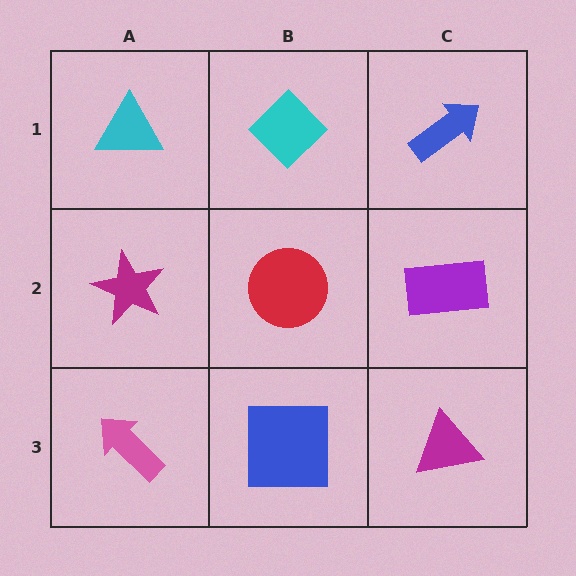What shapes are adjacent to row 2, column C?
A blue arrow (row 1, column C), a magenta triangle (row 3, column C), a red circle (row 2, column B).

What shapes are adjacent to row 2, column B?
A cyan diamond (row 1, column B), a blue square (row 3, column B), a magenta star (row 2, column A), a purple rectangle (row 2, column C).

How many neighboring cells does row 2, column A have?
3.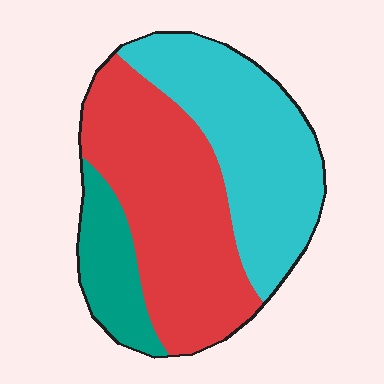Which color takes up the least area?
Teal, at roughly 15%.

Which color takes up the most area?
Red, at roughly 45%.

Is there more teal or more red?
Red.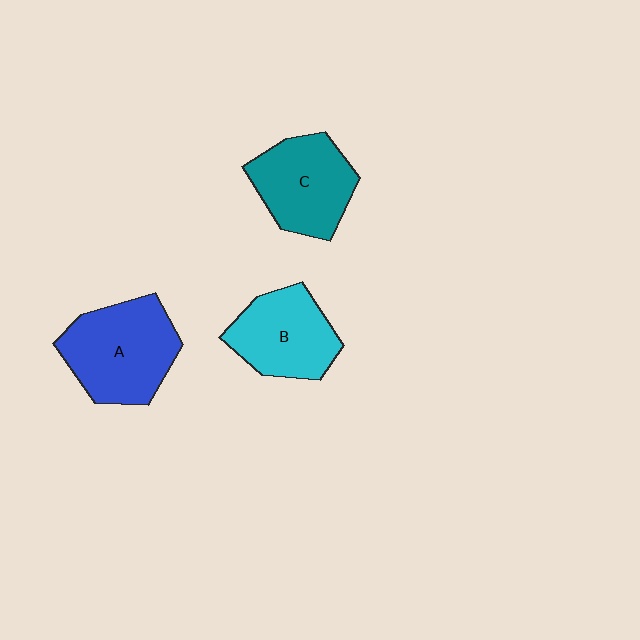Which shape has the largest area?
Shape A (blue).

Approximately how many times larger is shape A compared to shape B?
Approximately 1.3 times.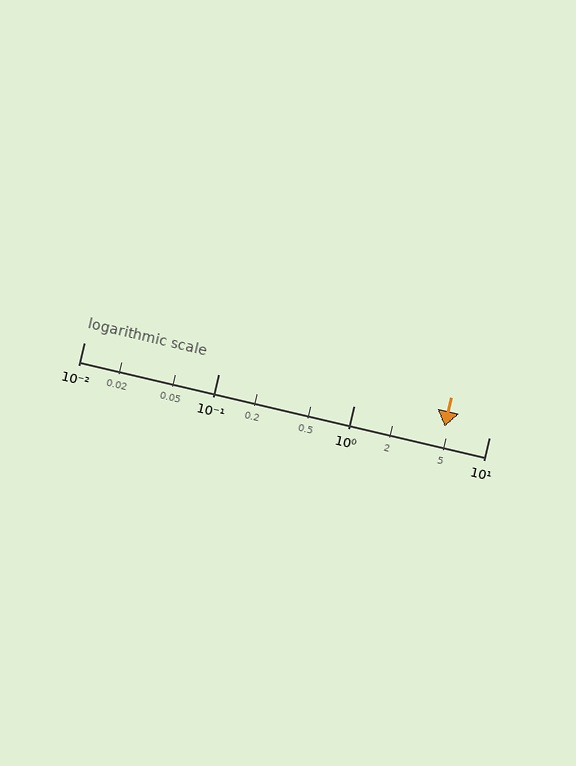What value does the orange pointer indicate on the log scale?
The pointer indicates approximately 4.7.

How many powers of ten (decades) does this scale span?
The scale spans 3 decades, from 0.01 to 10.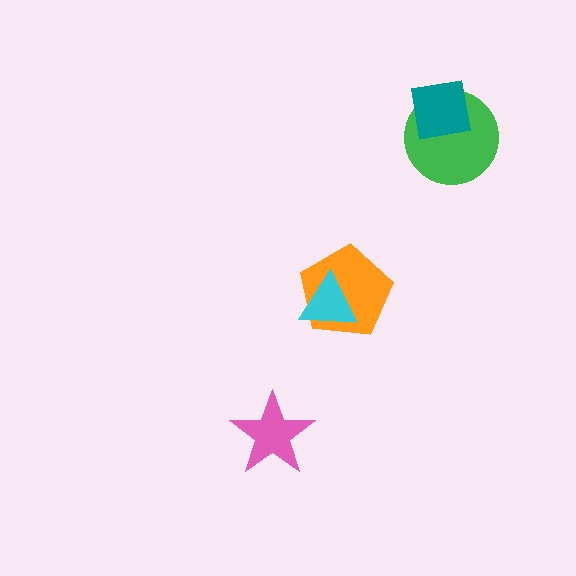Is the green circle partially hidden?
Yes, it is partially covered by another shape.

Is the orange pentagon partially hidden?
Yes, it is partially covered by another shape.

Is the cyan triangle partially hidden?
No, no other shape covers it.